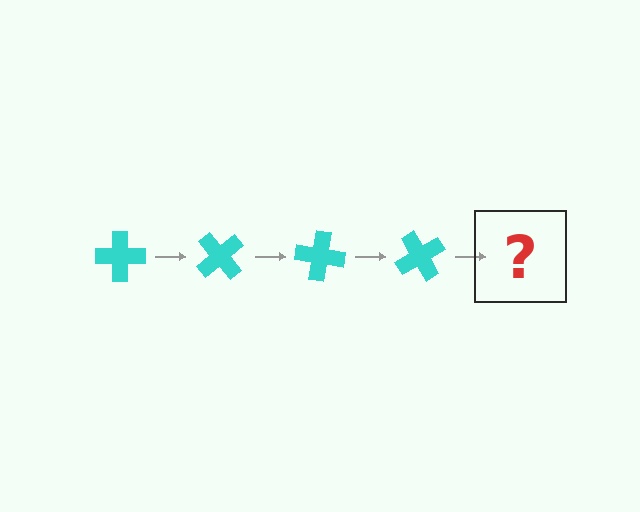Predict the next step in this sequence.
The next step is a cyan cross rotated 200 degrees.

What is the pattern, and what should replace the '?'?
The pattern is that the cross rotates 50 degrees each step. The '?' should be a cyan cross rotated 200 degrees.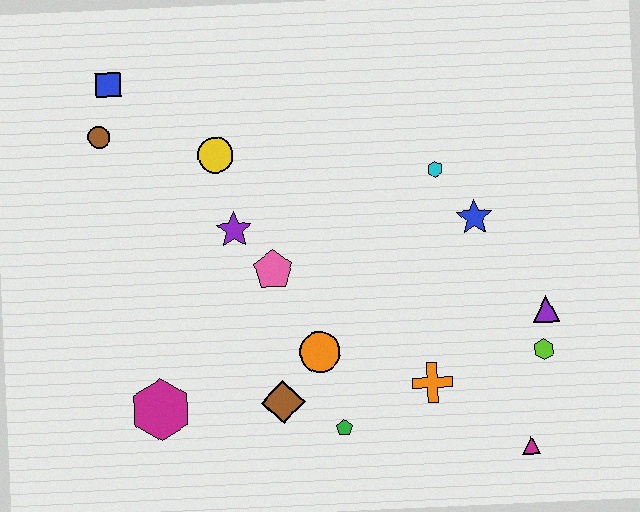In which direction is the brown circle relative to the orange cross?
The brown circle is to the left of the orange cross.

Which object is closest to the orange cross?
The green pentagon is closest to the orange cross.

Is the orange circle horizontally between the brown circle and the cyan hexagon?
Yes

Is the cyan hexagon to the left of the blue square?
No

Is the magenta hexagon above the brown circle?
No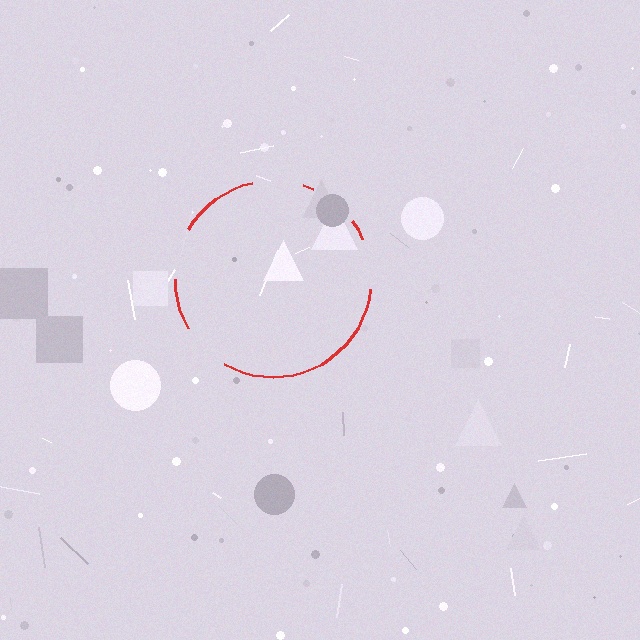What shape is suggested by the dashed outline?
The dashed outline suggests a circle.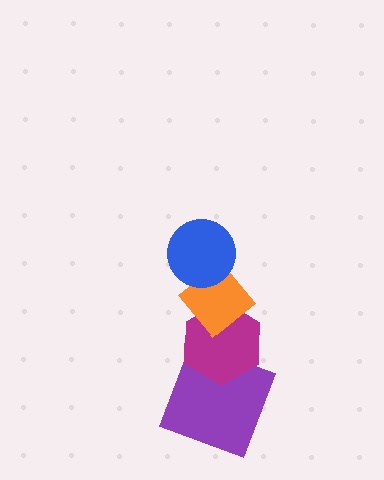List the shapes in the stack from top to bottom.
From top to bottom: the blue circle, the orange diamond, the magenta hexagon, the purple square.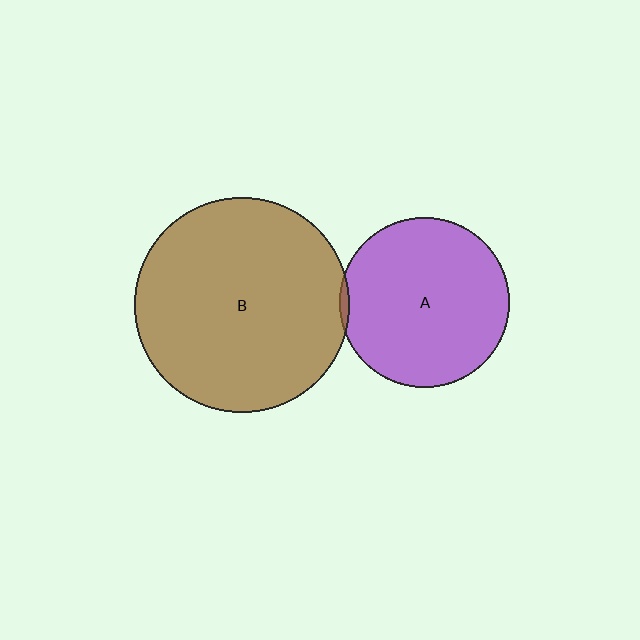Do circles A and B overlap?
Yes.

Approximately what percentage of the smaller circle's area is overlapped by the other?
Approximately 5%.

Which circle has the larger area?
Circle B (brown).